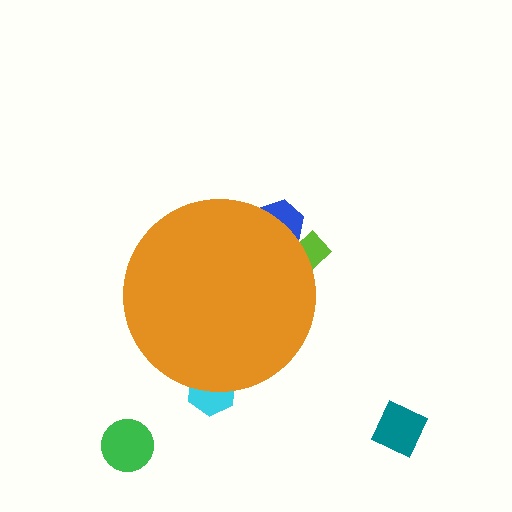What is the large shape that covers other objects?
An orange circle.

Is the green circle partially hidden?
No, the green circle is fully visible.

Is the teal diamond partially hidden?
No, the teal diamond is fully visible.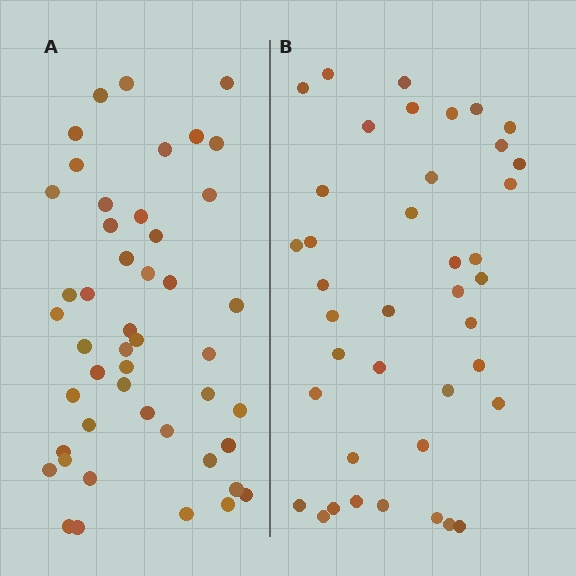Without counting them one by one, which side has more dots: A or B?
Region A (the left region) has more dots.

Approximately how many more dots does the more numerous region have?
Region A has roughly 8 or so more dots than region B.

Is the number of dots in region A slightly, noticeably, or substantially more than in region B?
Region A has only slightly more — the two regions are fairly close. The ratio is roughly 1.2 to 1.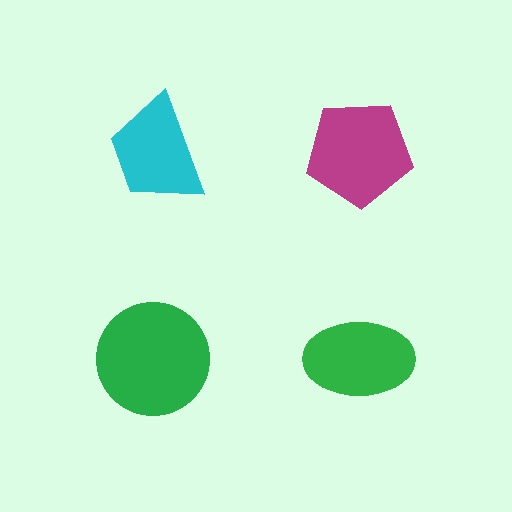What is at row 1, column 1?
A cyan trapezoid.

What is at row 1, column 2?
A magenta pentagon.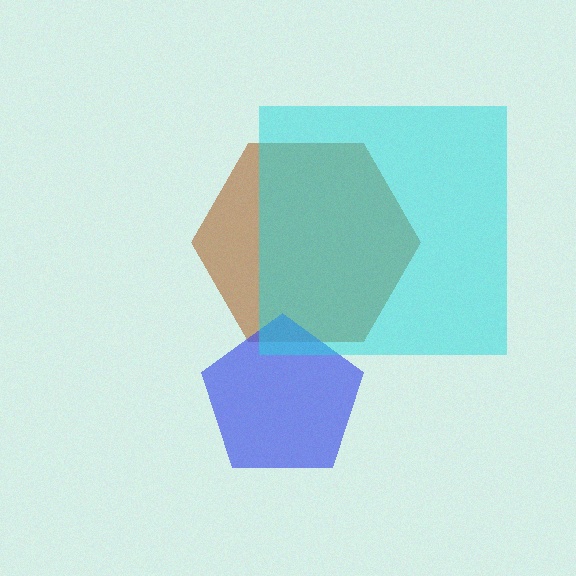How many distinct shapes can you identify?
There are 3 distinct shapes: a brown hexagon, a blue pentagon, a cyan square.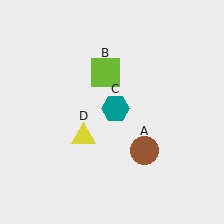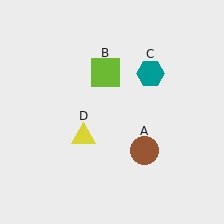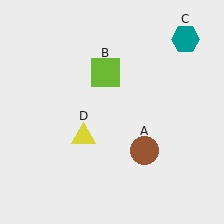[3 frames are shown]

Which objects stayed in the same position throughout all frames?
Brown circle (object A) and lime square (object B) and yellow triangle (object D) remained stationary.